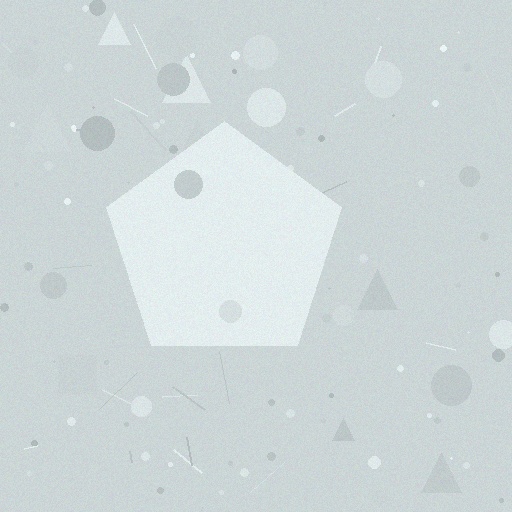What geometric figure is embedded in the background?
A pentagon is embedded in the background.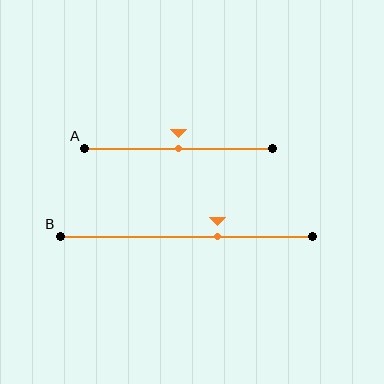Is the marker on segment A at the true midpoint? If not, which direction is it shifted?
Yes, the marker on segment A is at the true midpoint.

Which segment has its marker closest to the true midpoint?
Segment A has its marker closest to the true midpoint.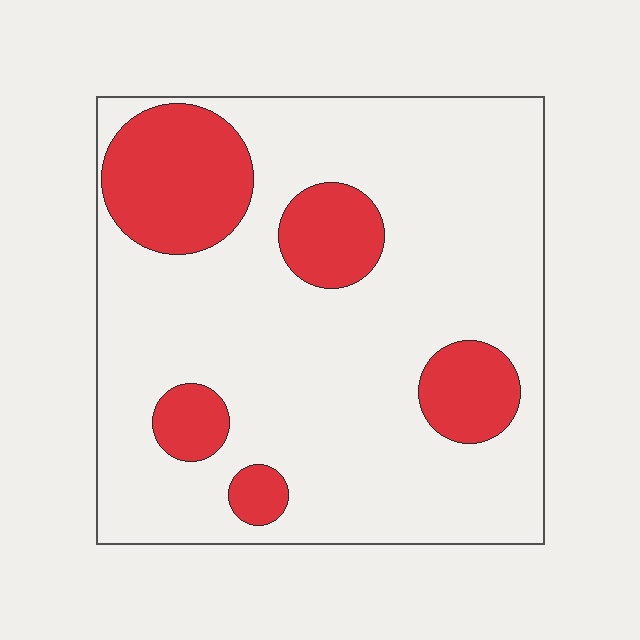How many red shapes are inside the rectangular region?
5.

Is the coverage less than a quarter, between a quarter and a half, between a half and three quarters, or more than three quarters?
Less than a quarter.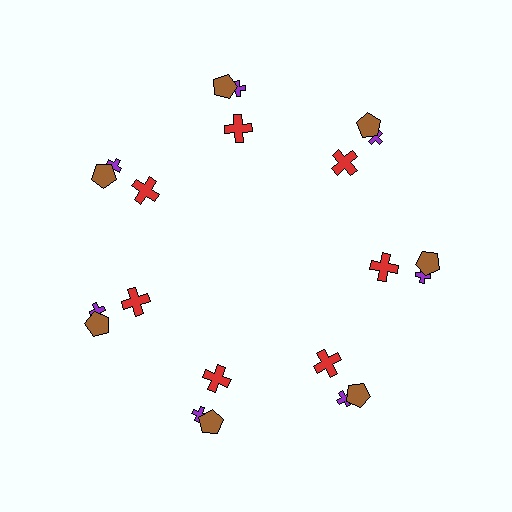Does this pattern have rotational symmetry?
Yes, this pattern has 7-fold rotational symmetry. It looks the same after rotating 51 degrees around the center.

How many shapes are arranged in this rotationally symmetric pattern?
There are 21 shapes, arranged in 7 groups of 3.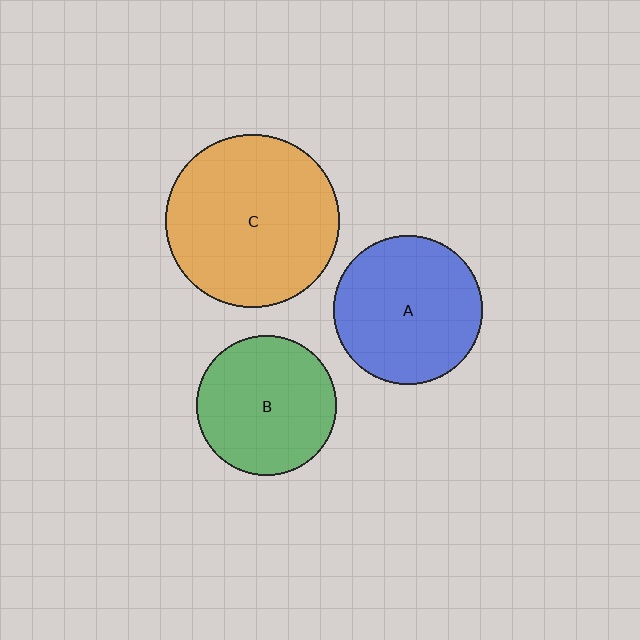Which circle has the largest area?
Circle C (orange).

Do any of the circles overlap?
No, none of the circles overlap.